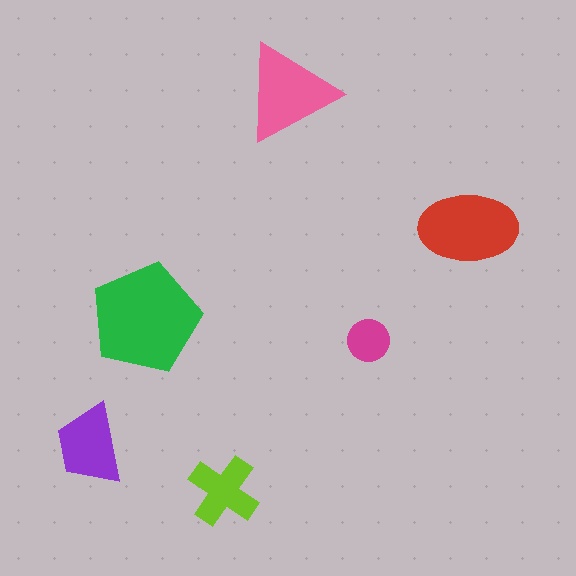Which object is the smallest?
The magenta circle.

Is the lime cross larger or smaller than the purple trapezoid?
Smaller.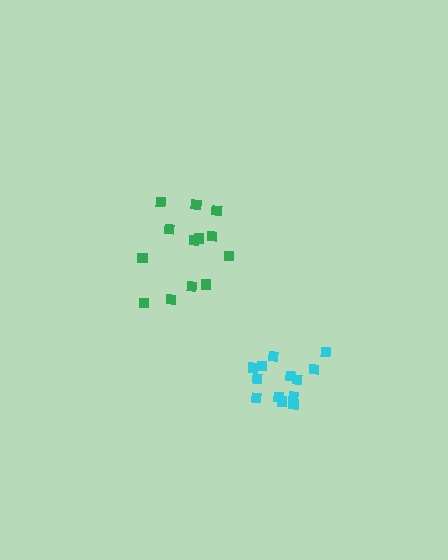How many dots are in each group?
Group 1: 13 dots, Group 2: 13 dots (26 total).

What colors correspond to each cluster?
The clusters are colored: green, cyan.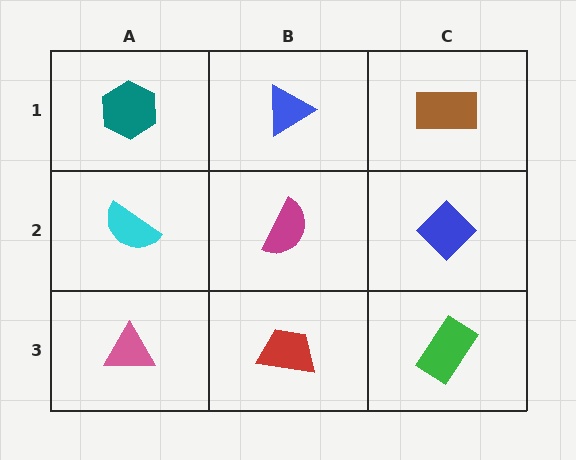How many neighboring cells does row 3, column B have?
3.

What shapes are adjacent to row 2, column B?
A blue triangle (row 1, column B), a red trapezoid (row 3, column B), a cyan semicircle (row 2, column A), a blue diamond (row 2, column C).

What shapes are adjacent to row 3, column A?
A cyan semicircle (row 2, column A), a red trapezoid (row 3, column B).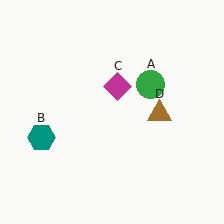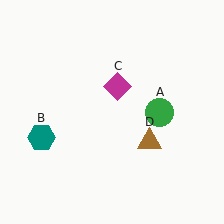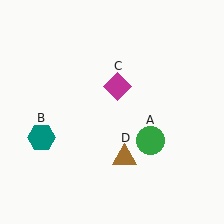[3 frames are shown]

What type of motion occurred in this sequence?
The green circle (object A), brown triangle (object D) rotated clockwise around the center of the scene.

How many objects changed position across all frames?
2 objects changed position: green circle (object A), brown triangle (object D).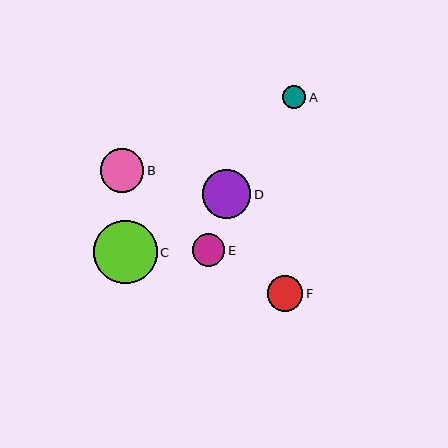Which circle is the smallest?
Circle A is the smallest with a size of approximately 23 pixels.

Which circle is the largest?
Circle C is the largest with a size of approximately 64 pixels.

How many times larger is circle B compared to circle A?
Circle B is approximately 1.9 times the size of circle A.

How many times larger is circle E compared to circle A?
Circle E is approximately 1.4 times the size of circle A.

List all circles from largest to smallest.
From largest to smallest: C, D, B, F, E, A.